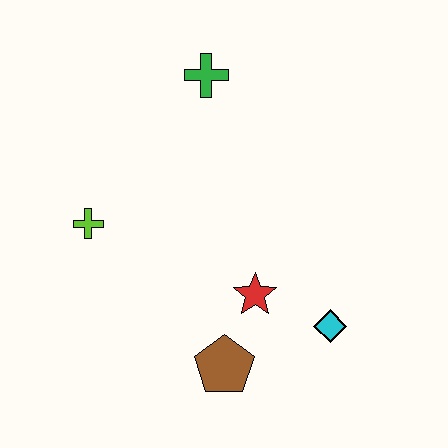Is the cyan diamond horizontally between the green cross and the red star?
No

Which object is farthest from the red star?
The green cross is farthest from the red star.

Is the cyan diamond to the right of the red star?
Yes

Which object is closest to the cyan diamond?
The red star is closest to the cyan diamond.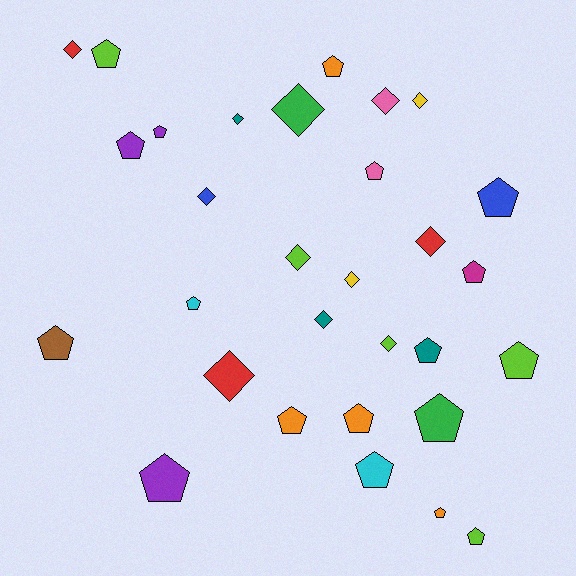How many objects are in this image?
There are 30 objects.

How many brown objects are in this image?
There is 1 brown object.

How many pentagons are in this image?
There are 18 pentagons.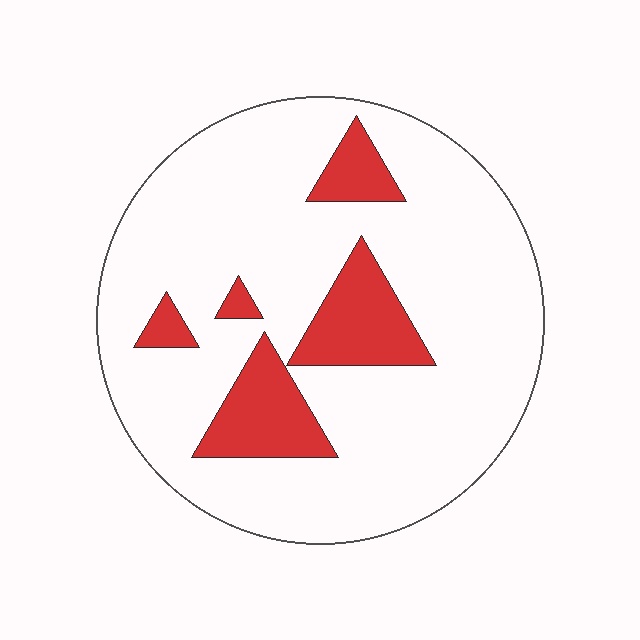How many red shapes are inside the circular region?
5.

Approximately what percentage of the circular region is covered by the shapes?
Approximately 15%.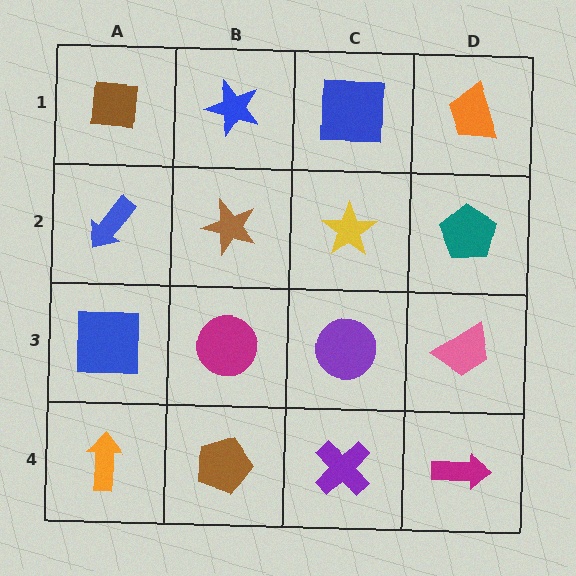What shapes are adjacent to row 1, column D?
A teal pentagon (row 2, column D), a blue square (row 1, column C).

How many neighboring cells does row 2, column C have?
4.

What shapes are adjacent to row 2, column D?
An orange trapezoid (row 1, column D), a pink trapezoid (row 3, column D), a yellow star (row 2, column C).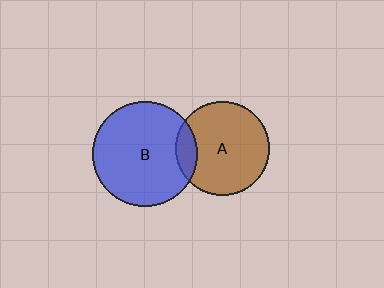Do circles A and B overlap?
Yes.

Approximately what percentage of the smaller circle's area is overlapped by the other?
Approximately 15%.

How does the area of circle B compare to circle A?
Approximately 1.3 times.